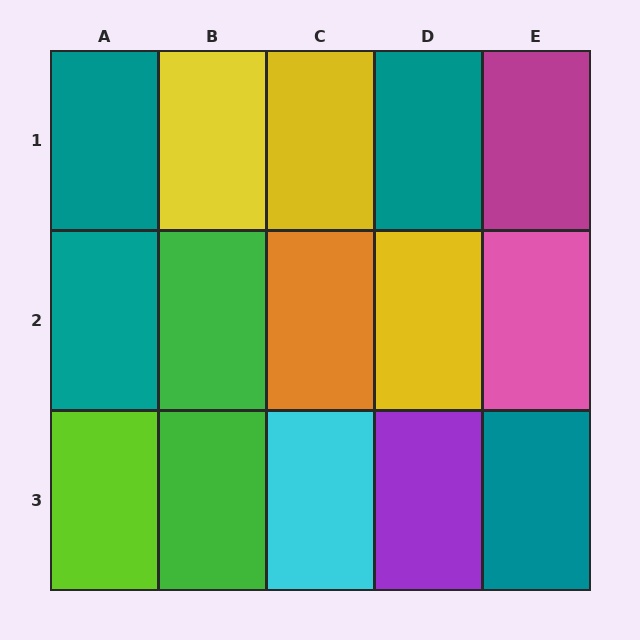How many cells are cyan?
1 cell is cyan.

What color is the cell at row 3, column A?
Lime.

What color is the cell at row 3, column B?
Green.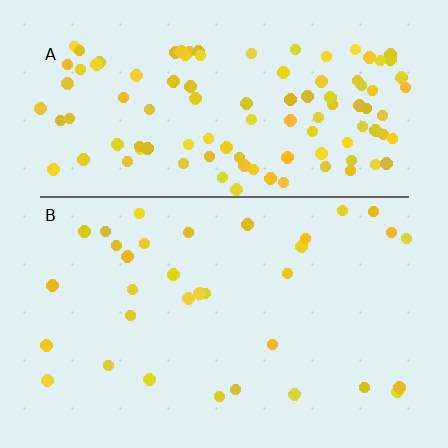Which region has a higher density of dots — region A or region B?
A (the top).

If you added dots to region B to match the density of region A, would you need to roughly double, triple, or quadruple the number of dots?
Approximately triple.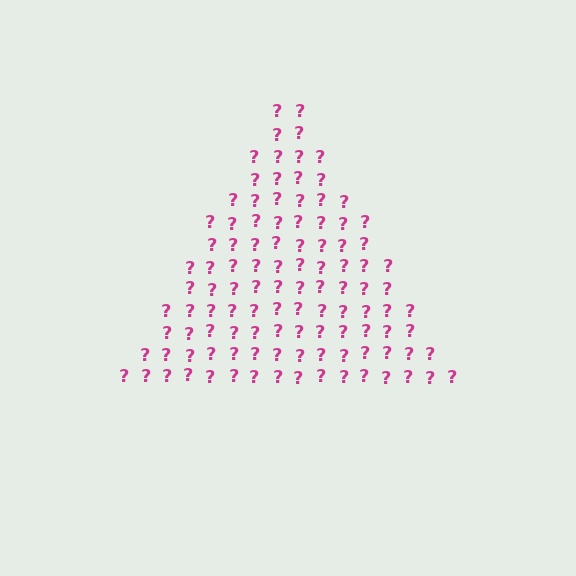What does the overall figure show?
The overall figure shows a triangle.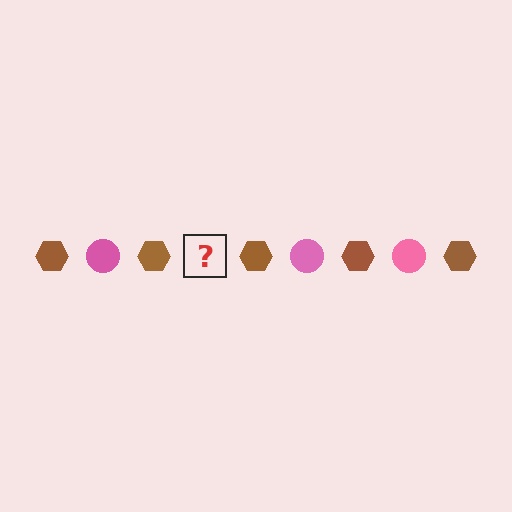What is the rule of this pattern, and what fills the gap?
The rule is that the pattern alternates between brown hexagon and pink circle. The gap should be filled with a pink circle.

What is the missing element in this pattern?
The missing element is a pink circle.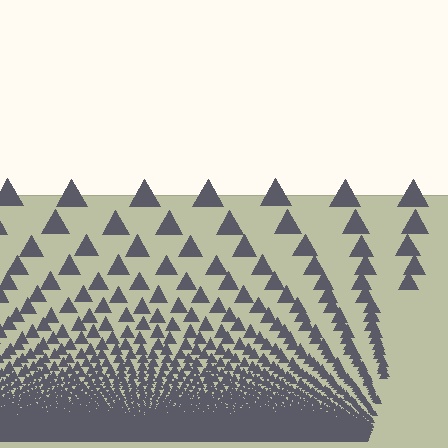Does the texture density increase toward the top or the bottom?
Density increases toward the bottom.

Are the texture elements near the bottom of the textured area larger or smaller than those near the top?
Smaller. The gradient is inverted — elements near the bottom are smaller and denser.